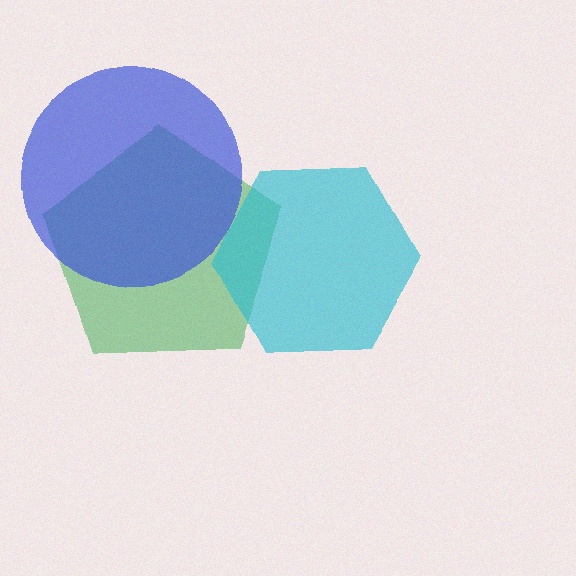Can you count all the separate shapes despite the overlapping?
Yes, there are 3 separate shapes.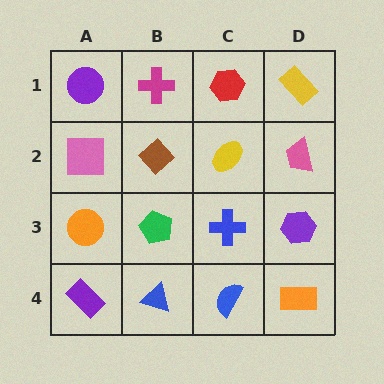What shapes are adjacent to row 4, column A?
An orange circle (row 3, column A), a blue triangle (row 4, column B).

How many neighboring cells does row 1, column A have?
2.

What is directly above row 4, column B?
A green pentagon.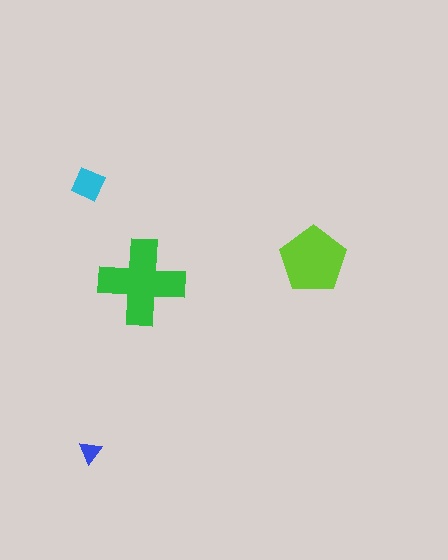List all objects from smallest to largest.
The blue triangle, the cyan square, the lime pentagon, the green cross.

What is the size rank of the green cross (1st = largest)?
1st.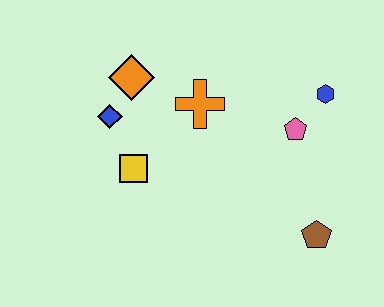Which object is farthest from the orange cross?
The brown pentagon is farthest from the orange cross.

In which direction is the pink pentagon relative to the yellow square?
The pink pentagon is to the right of the yellow square.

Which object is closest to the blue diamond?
The orange diamond is closest to the blue diamond.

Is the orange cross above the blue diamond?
Yes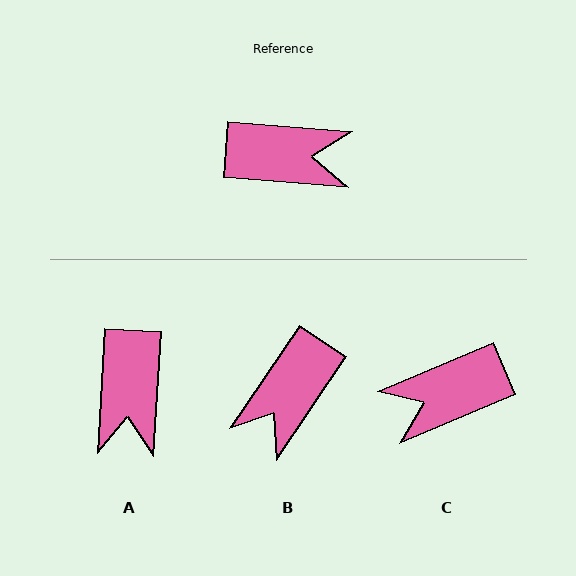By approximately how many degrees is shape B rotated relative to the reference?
Approximately 119 degrees clockwise.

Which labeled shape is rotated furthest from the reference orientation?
C, about 152 degrees away.